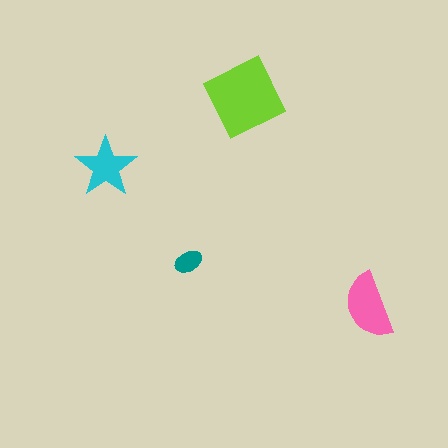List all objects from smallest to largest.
The teal ellipse, the cyan star, the pink semicircle, the lime square.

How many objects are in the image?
There are 4 objects in the image.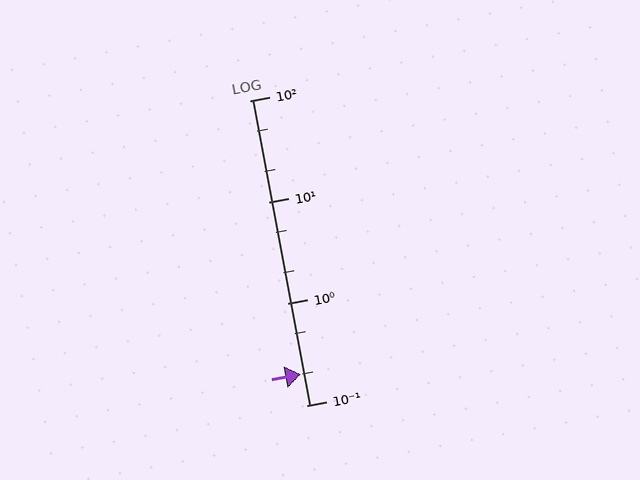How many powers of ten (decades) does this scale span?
The scale spans 3 decades, from 0.1 to 100.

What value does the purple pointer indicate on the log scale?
The pointer indicates approximately 0.2.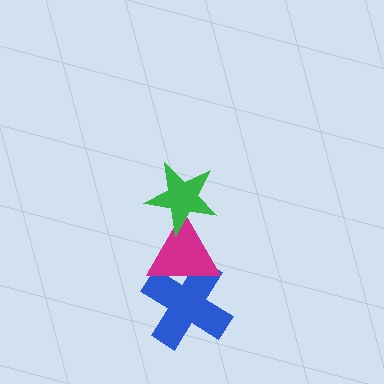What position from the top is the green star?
The green star is 1st from the top.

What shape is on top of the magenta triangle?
The green star is on top of the magenta triangle.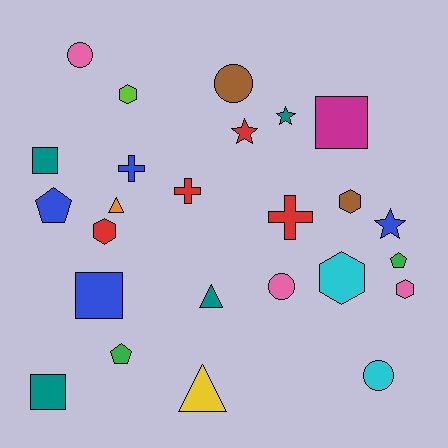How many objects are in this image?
There are 25 objects.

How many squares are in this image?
There are 4 squares.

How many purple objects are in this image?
There are no purple objects.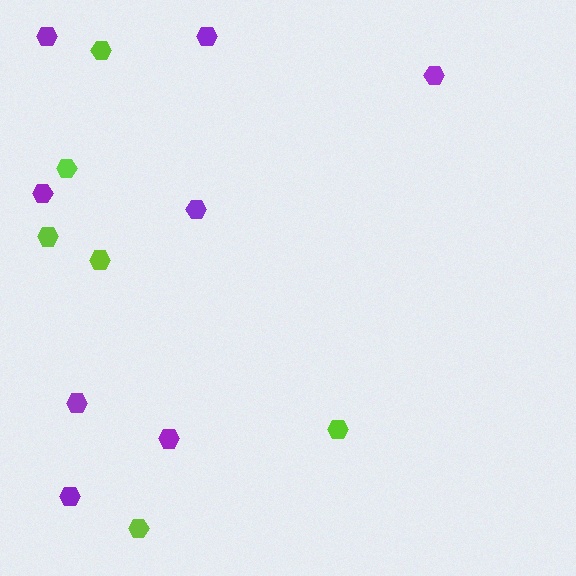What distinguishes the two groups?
There are 2 groups: one group of purple hexagons (8) and one group of lime hexagons (6).